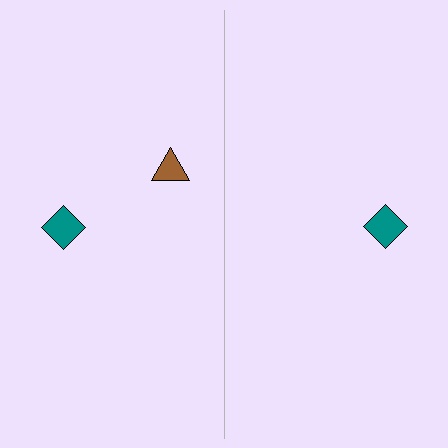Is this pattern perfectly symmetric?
No, the pattern is not perfectly symmetric. A brown triangle is missing from the right side.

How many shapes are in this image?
There are 3 shapes in this image.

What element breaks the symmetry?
A brown triangle is missing from the right side.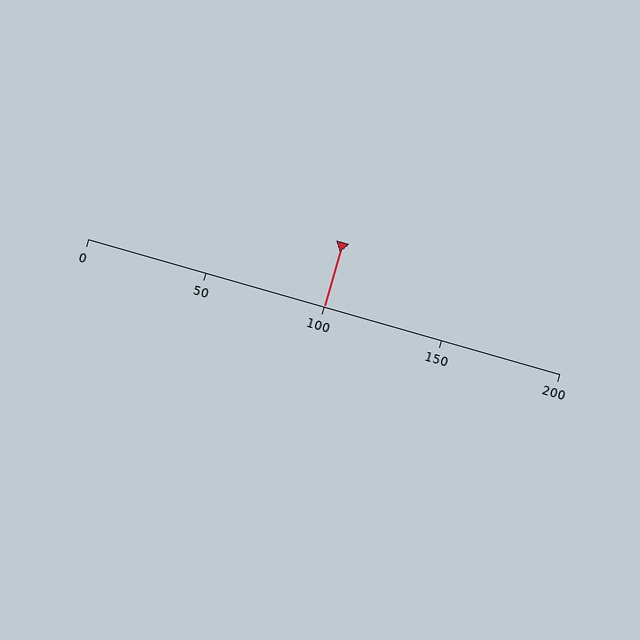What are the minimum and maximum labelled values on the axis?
The axis runs from 0 to 200.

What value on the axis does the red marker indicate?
The marker indicates approximately 100.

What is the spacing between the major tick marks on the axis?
The major ticks are spaced 50 apart.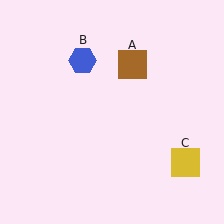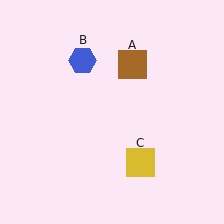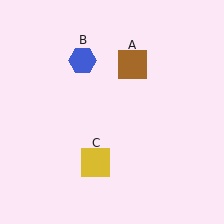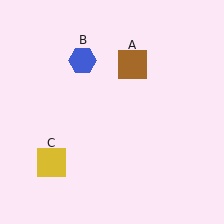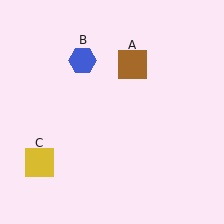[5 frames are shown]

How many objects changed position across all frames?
1 object changed position: yellow square (object C).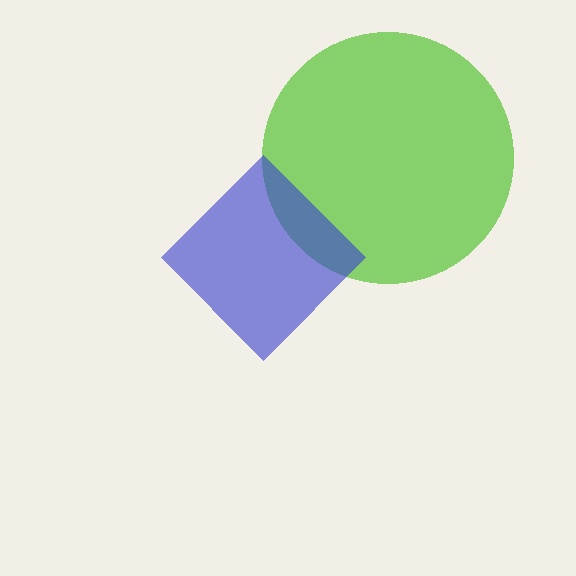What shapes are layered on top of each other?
The layered shapes are: a lime circle, a blue diamond.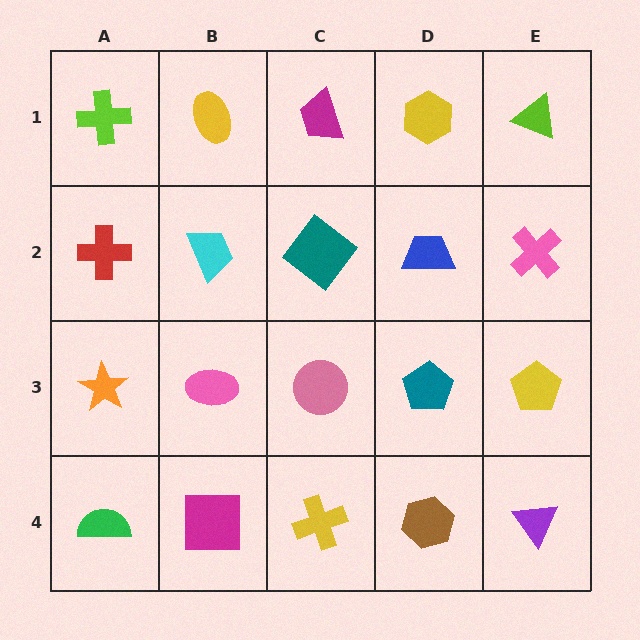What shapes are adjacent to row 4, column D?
A teal pentagon (row 3, column D), a yellow cross (row 4, column C), a purple triangle (row 4, column E).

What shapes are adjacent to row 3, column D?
A blue trapezoid (row 2, column D), a brown hexagon (row 4, column D), a pink circle (row 3, column C), a yellow pentagon (row 3, column E).